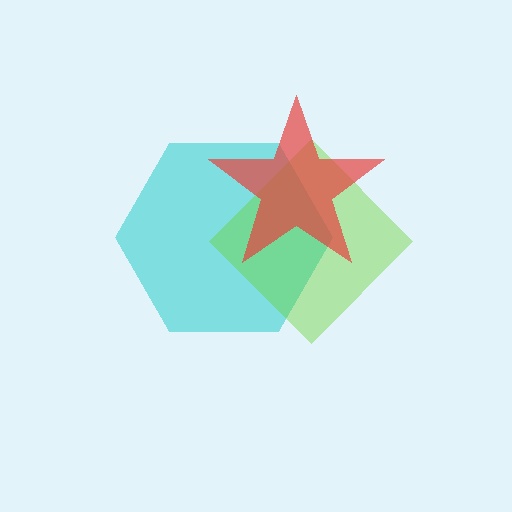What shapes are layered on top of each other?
The layered shapes are: a cyan hexagon, a lime diamond, a red star.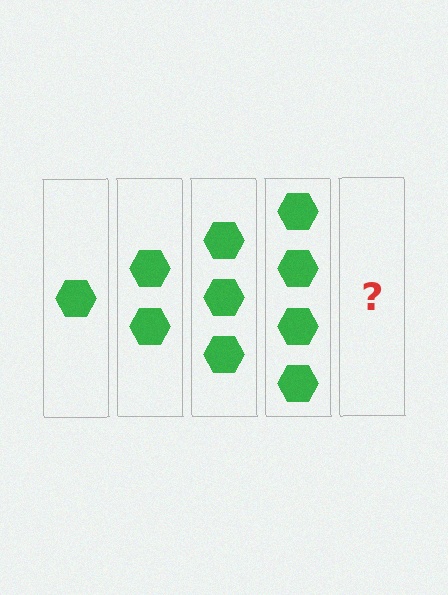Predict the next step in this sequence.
The next step is 5 hexagons.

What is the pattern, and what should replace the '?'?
The pattern is that each step adds one more hexagon. The '?' should be 5 hexagons.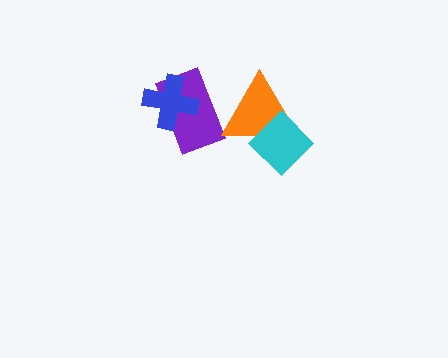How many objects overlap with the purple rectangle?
2 objects overlap with the purple rectangle.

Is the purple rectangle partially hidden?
Yes, it is partially covered by another shape.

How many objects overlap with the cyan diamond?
1 object overlaps with the cyan diamond.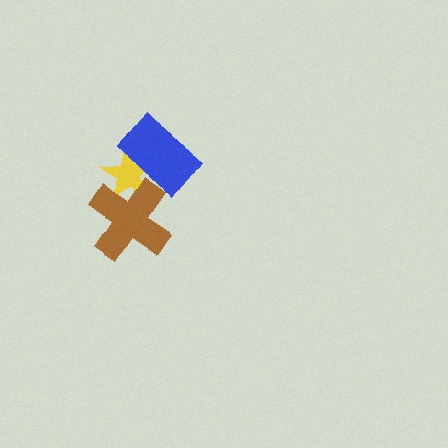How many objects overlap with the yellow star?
2 objects overlap with the yellow star.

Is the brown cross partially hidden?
No, no other shape covers it.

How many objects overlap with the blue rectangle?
2 objects overlap with the blue rectangle.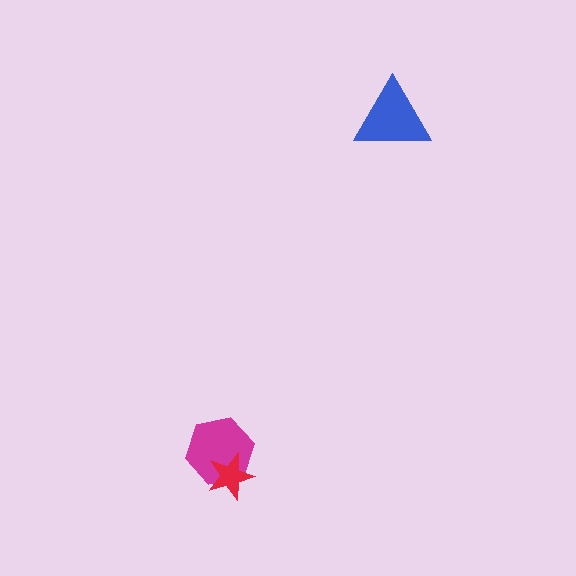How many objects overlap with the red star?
1 object overlaps with the red star.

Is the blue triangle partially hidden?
No, no other shape covers it.